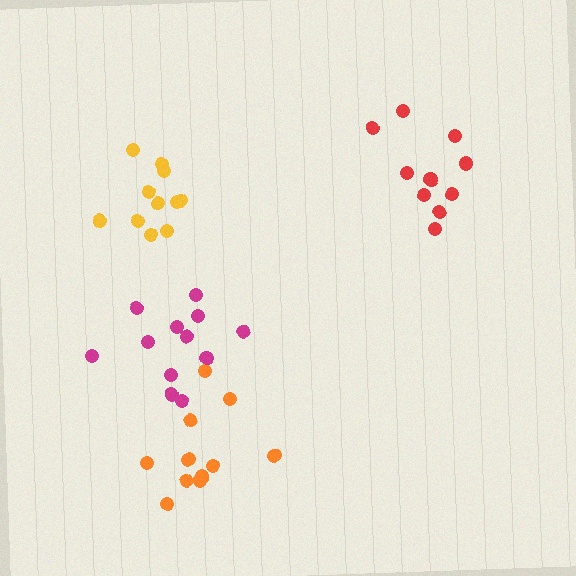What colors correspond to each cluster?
The clusters are colored: orange, red, yellow, magenta.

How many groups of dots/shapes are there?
There are 4 groups.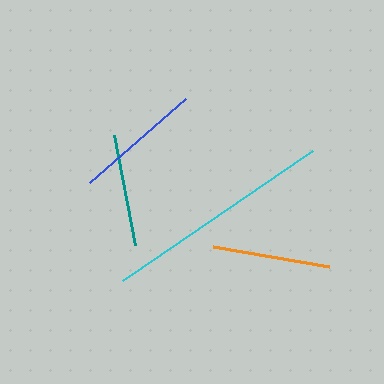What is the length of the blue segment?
The blue segment is approximately 127 pixels long.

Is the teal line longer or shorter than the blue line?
The blue line is longer than the teal line.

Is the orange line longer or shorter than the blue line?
The blue line is longer than the orange line.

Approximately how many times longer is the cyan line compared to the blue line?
The cyan line is approximately 1.8 times the length of the blue line.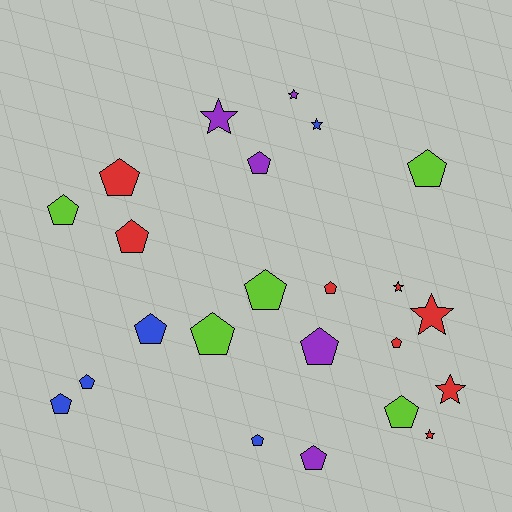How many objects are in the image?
There are 23 objects.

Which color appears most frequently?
Red, with 8 objects.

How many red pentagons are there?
There are 4 red pentagons.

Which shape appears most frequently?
Pentagon, with 16 objects.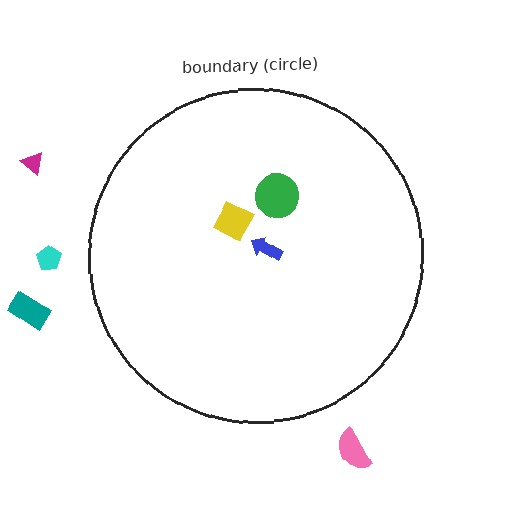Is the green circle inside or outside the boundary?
Inside.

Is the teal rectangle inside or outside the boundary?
Outside.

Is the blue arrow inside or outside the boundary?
Inside.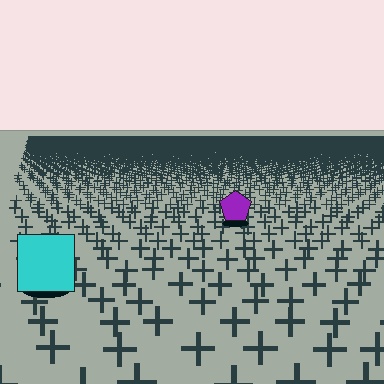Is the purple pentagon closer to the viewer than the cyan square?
No. The cyan square is closer — you can tell from the texture gradient: the ground texture is coarser near it.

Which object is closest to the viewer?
The cyan square is closest. The texture marks near it are larger and more spread out.